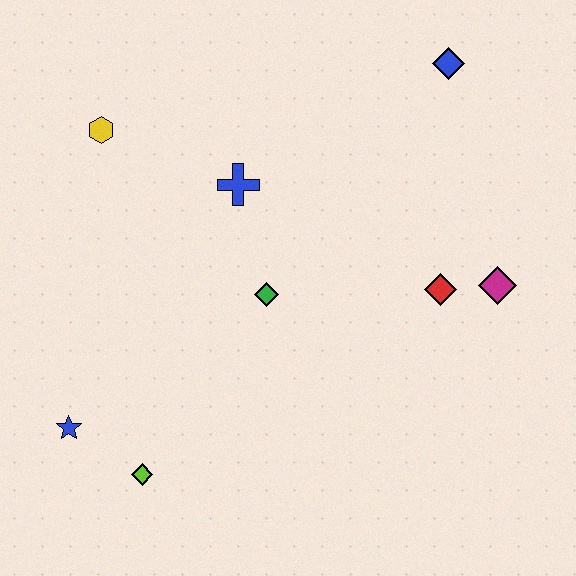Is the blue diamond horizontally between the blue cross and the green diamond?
No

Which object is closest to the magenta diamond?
The red diamond is closest to the magenta diamond.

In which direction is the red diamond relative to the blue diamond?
The red diamond is below the blue diamond.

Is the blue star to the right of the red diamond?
No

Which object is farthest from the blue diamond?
The blue star is farthest from the blue diamond.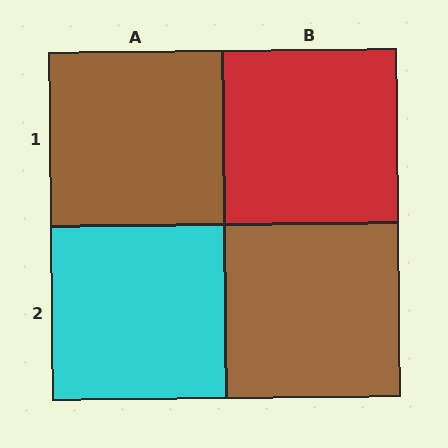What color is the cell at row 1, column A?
Brown.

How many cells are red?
1 cell is red.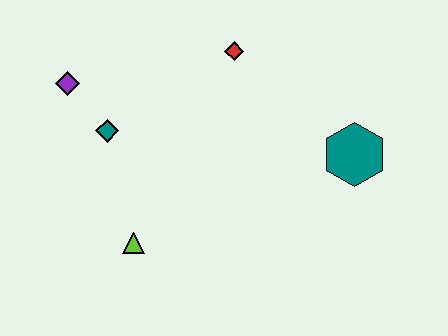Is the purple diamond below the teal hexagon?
No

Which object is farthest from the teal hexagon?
The purple diamond is farthest from the teal hexagon.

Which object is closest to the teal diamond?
The purple diamond is closest to the teal diamond.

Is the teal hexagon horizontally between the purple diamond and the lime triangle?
No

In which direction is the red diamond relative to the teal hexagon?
The red diamond is to the left of the teal hexagon.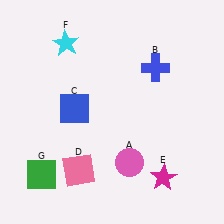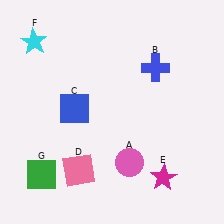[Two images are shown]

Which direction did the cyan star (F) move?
The cyan star (F) moved left.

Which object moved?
The cyan star (F) moved left.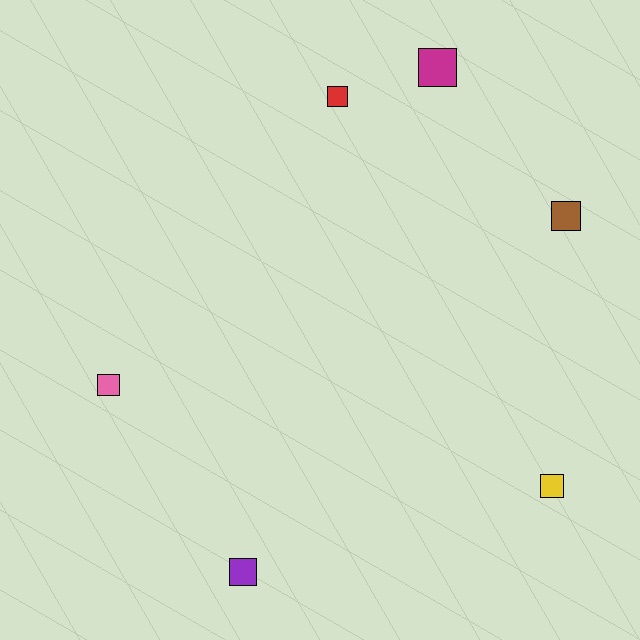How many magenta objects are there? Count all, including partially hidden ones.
There is 1 magenta object.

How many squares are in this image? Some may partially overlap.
There are 6 squares.